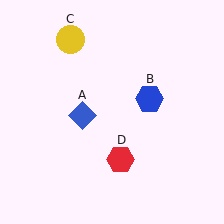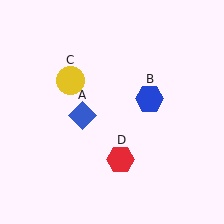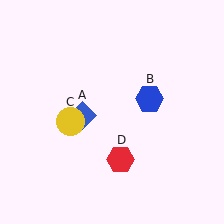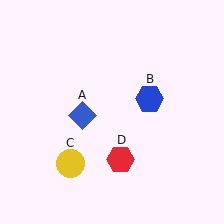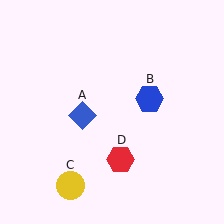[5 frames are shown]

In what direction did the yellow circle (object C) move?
The yellow circle (object C) moved down.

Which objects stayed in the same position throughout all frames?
Blue diamond (object A) and blue hexagon (object B) and red hexagon (object D) remained stationary.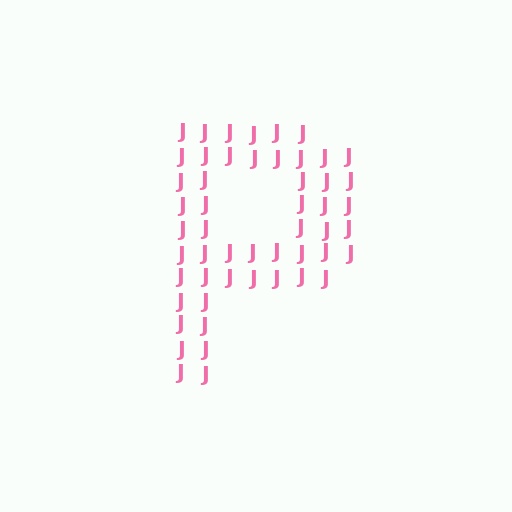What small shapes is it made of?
It is made of small letter J's.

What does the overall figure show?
The overall figure shows the letter P.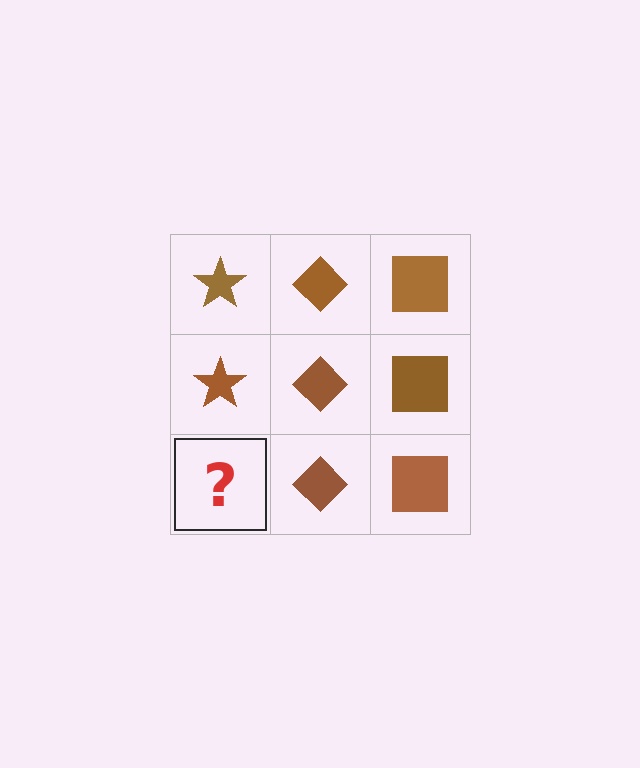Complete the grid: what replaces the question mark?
The question mark should be replaced with a brown star.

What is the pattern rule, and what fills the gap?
The rule is that each column has a consistent shape. The gap should be filled with a brown star.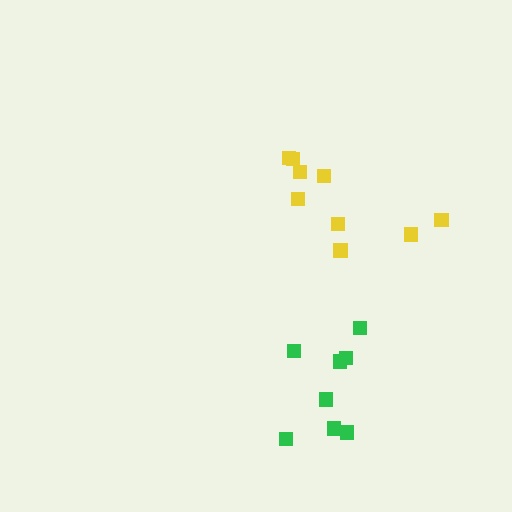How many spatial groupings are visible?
There are 2 spatial groupings.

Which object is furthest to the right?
The green cluster is rightmost.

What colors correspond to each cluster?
The clusters are colored: yellow, green.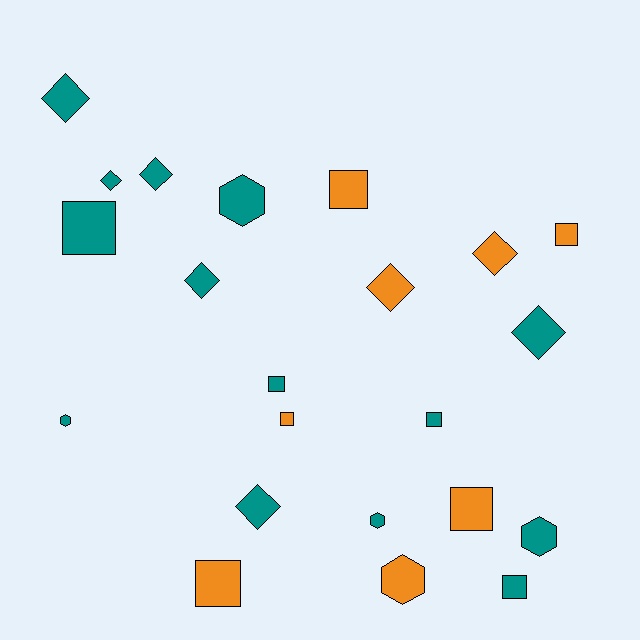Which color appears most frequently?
Teal, with 14 objects.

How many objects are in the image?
There are 22 objects.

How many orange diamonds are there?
There are 2 orange diamonds.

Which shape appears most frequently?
Square, with 9 objects.